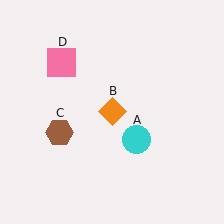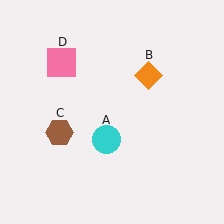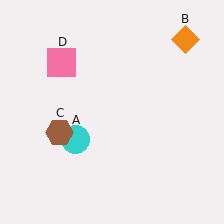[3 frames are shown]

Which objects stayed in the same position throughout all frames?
Brown hexagon (object C) and pink square (object D) remained stationary.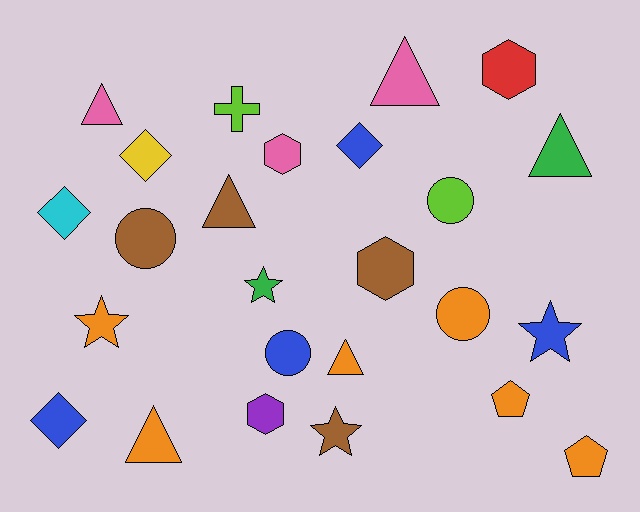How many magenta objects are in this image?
There are no magenta objects.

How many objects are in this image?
There are 25 objects.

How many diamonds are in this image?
There are 4 diamonds.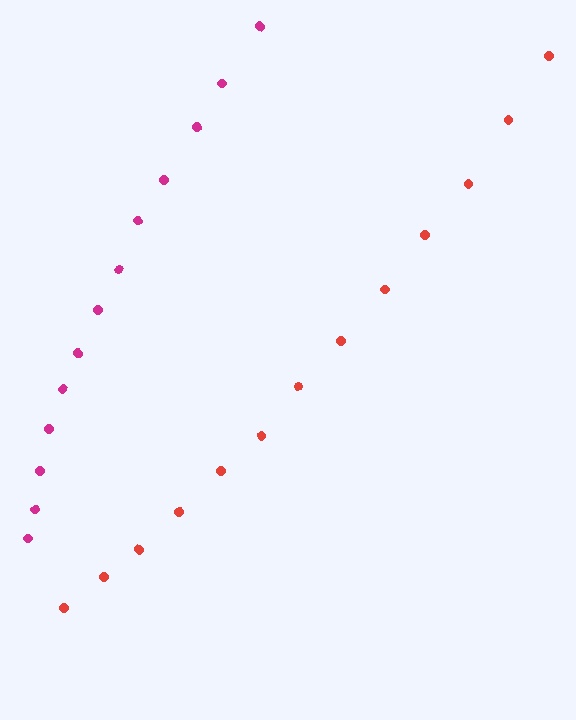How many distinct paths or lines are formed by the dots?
There are 2 distinct paths.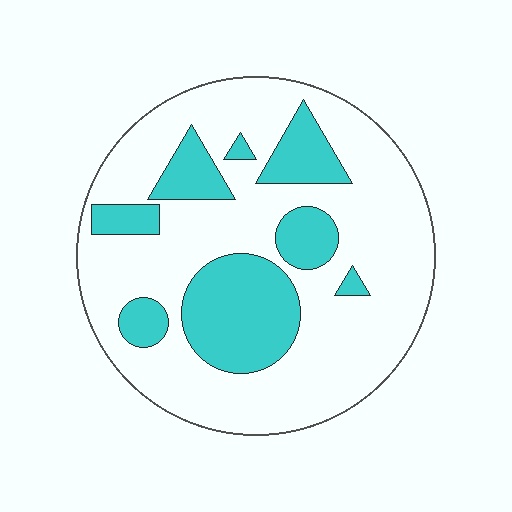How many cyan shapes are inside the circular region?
8.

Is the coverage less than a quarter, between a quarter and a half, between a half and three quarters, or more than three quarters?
Between a quarter and a half.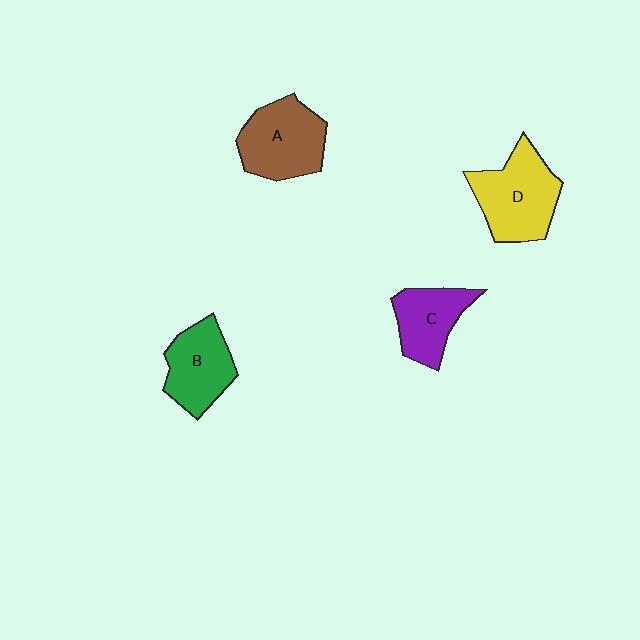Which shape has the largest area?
Shape D (yellow).